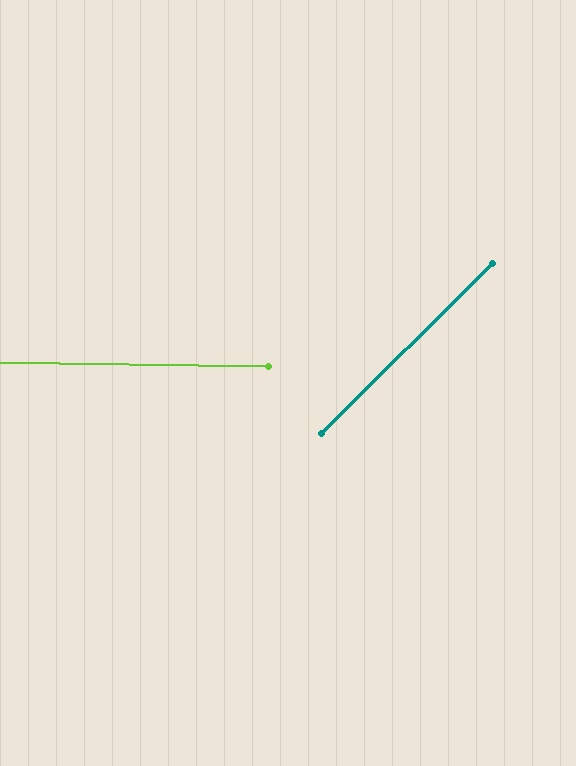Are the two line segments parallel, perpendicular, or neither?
Neither parallel nor perpendicular — they differ by about 46°.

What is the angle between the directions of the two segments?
Approximately 46 degrees.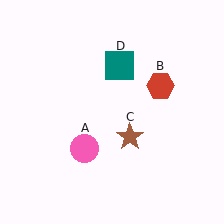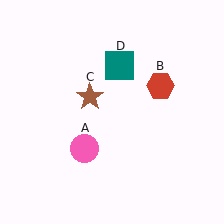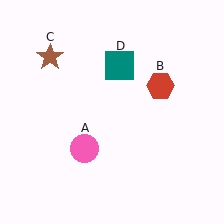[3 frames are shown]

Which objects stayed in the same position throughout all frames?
Pink circle (object A) and red hexagon (object B) and teal square (object D) remained stationary.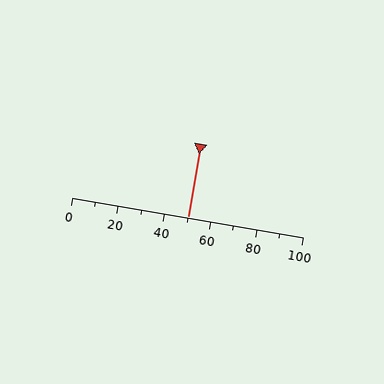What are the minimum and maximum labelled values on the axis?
The axis runs from 0 to 100.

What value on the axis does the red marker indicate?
The marker indicates approximately 50.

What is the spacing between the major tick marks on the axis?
The major ticks are spaced 20 apart.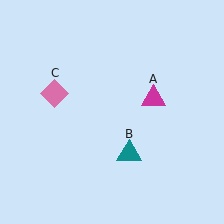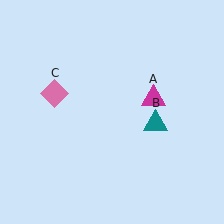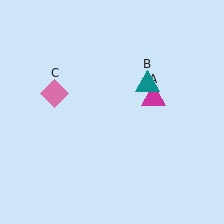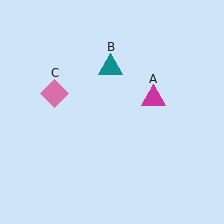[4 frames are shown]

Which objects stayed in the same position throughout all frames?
Magenta triangle (object A) and pink diamond (object C) remained stationary.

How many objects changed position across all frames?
1 object changed position: teal triangle (object B).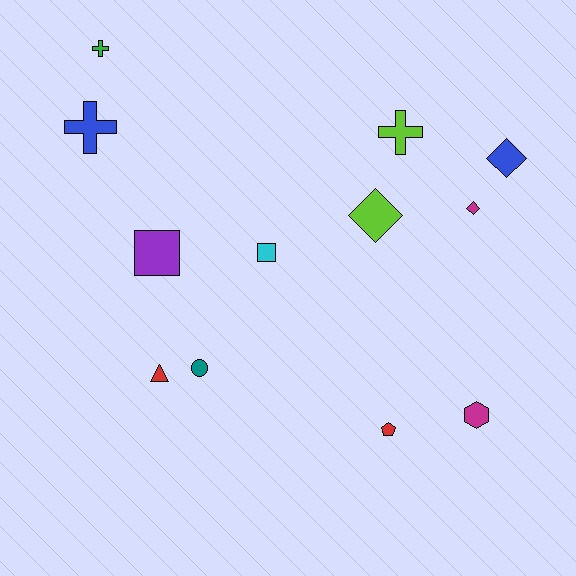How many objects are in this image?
There are 12 objects.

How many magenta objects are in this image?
There are 2 magenta objects.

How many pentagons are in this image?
There is 1 pentagon.